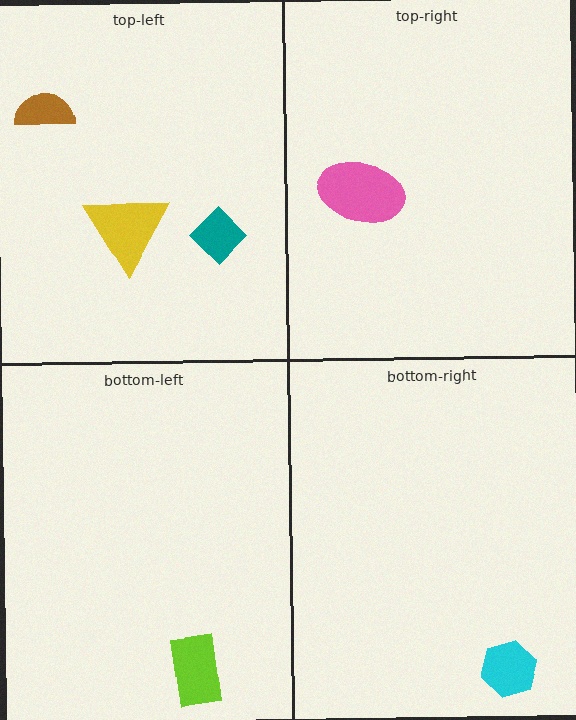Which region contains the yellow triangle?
The top-left region.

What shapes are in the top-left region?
The yellow triangle, the teal diamond, the brown semicircle.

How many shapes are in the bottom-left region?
1.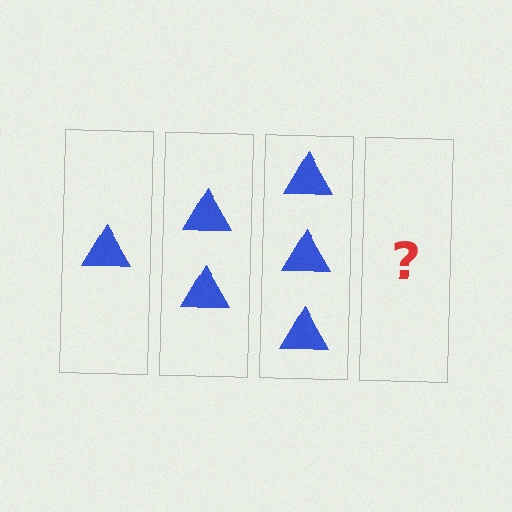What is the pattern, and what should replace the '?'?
The pattern is that each step adds one more triangle. The '?' should be 4 triangles.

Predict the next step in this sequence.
The next step is 4 triangles.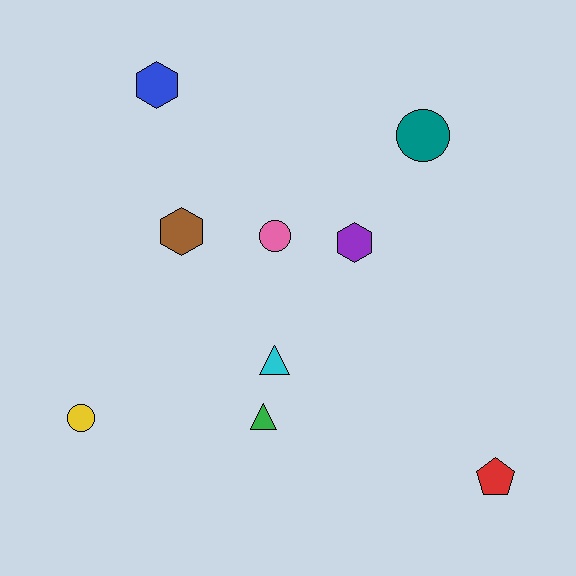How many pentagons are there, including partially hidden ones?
There is 1 pentagon.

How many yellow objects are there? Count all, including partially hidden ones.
There is 1 yellow object.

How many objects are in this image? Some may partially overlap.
There are 9 objects.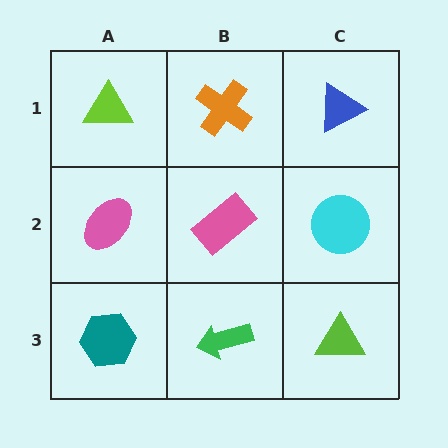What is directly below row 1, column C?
A cyan circle.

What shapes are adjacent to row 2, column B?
An orange cross (row 1, column B), a green arrow (row 3, column B), a pink ellipse (row 2, column A), a cyan circle (row 2, column C).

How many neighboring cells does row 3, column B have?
3.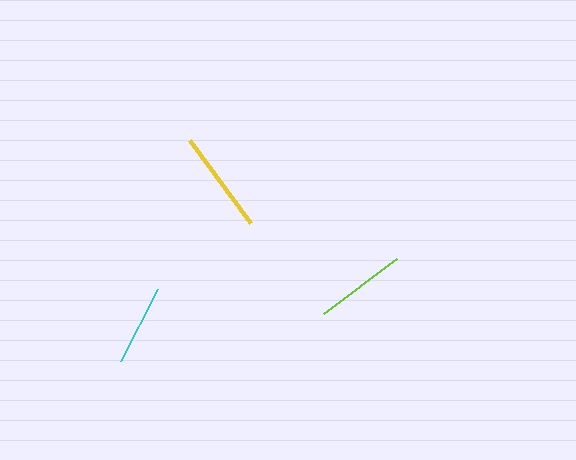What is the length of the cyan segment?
The cyan segment is approximately 81 pixels long.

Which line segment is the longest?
The yellow line is the longest at approximately 103 pixels.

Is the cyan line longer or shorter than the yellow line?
The yellow line is longer than the cyan line.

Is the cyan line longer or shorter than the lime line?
The lime line is longer than the cyan line.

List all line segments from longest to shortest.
From longest to shortest: yellow, lime, cyan.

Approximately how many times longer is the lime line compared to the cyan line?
The lime line is approximately 1.1 times the length of the cyan line.